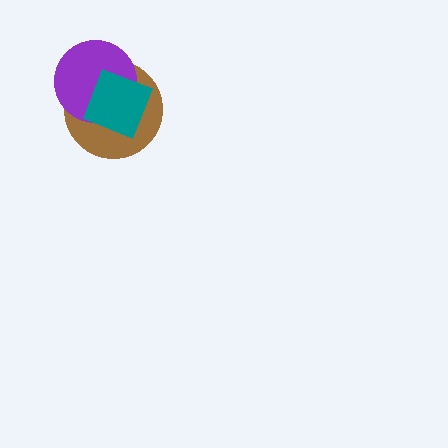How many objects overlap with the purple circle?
2 objects overlap with the purple circle.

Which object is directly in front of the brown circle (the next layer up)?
The purple circle is directly in front of the brown circle.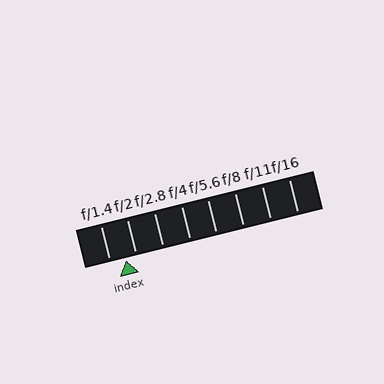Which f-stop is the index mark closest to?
The index mark is closest to f/2.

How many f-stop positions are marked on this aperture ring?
There are 8 f-stop positions marked.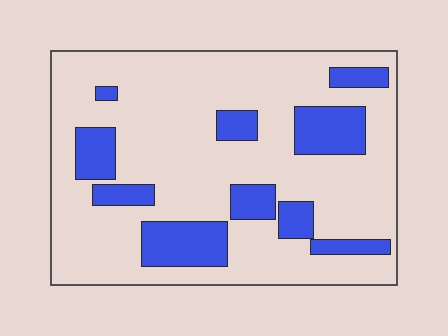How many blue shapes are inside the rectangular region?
10.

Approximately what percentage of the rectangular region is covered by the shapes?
Approximately 20%.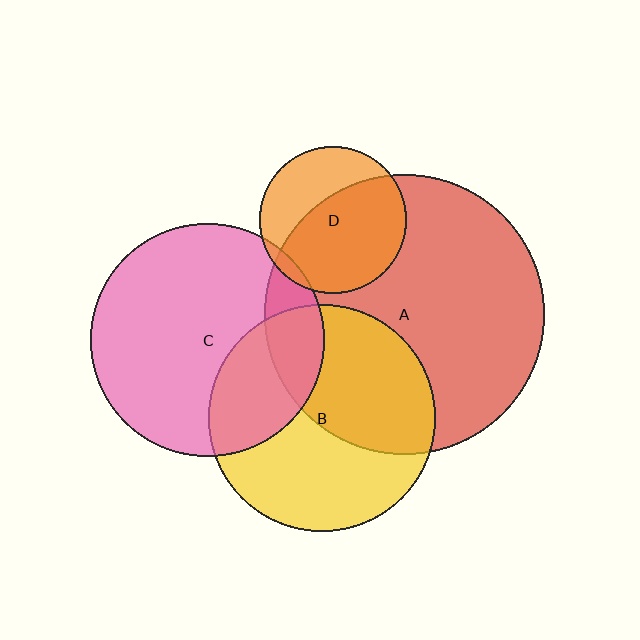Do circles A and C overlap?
Yes.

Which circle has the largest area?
Circle A (red).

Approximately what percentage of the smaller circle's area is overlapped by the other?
Approximately 15%.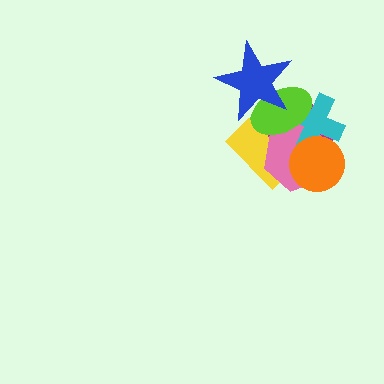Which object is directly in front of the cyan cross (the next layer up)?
The orange circle is directly in front of the cyan cross.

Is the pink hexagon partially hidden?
Yes, it is partially covered by another shape.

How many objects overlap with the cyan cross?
5 objects overlap with the cyan cross.